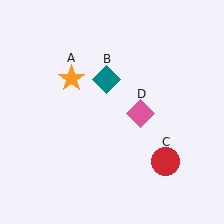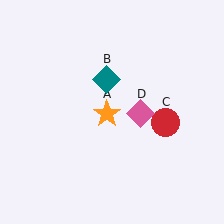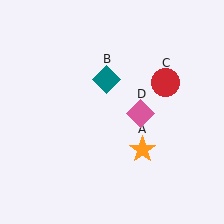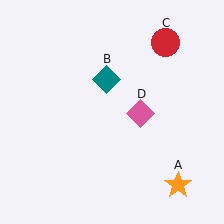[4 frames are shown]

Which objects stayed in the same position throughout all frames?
Teal diamond (object B) and pink diamond (object D) remained stationary.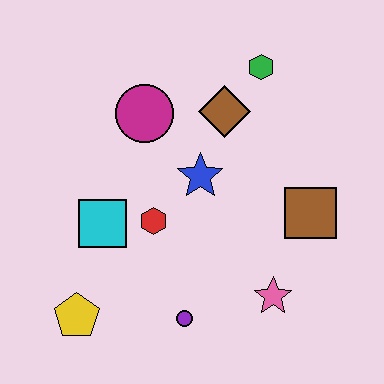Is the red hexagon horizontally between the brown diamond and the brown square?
No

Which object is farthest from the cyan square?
The green hexagon is farthest from the cyan square.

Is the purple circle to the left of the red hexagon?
No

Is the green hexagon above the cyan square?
Yes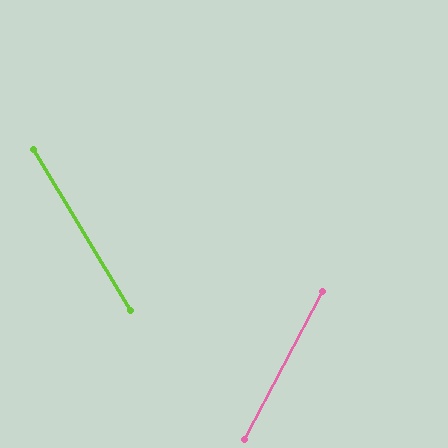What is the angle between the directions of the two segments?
Approximately 59 degrees.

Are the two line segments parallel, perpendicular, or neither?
Neither parallel nor perpendicular — they differ by about 59°.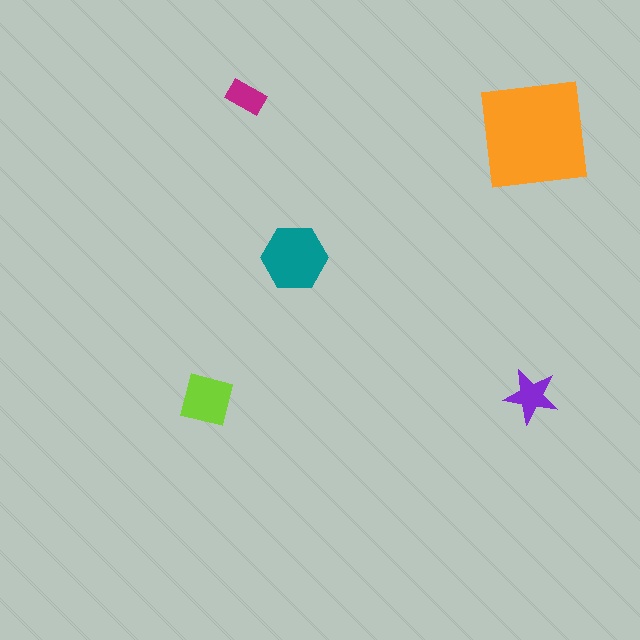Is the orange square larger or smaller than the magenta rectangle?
Larger.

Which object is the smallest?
The magenta rectangle.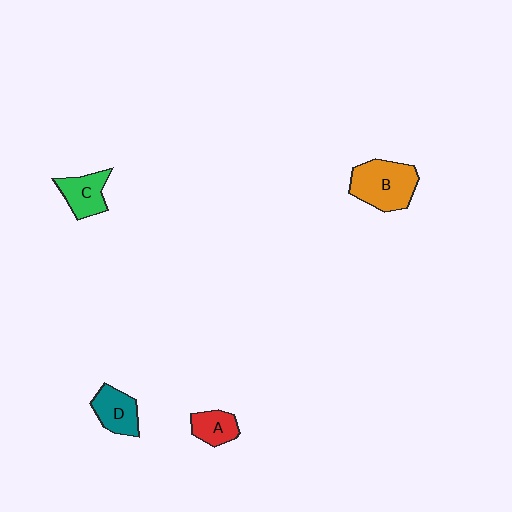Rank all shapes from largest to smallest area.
From largest to smallest: B (orange), D (teal), C (green), A (red).